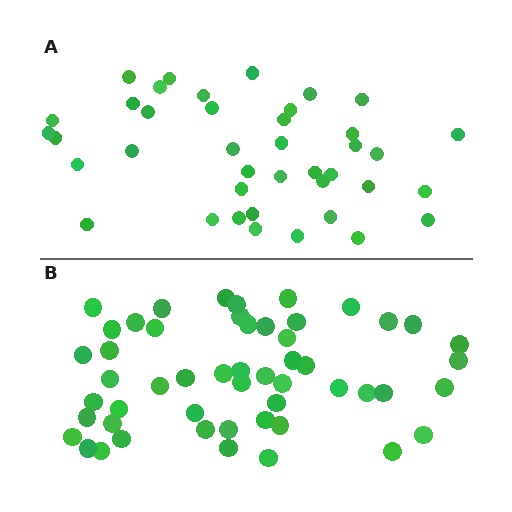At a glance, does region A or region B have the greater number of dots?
Region B (the bottom region) has more dots.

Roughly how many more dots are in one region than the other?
Region B has roughly 12 or so more dots than region A.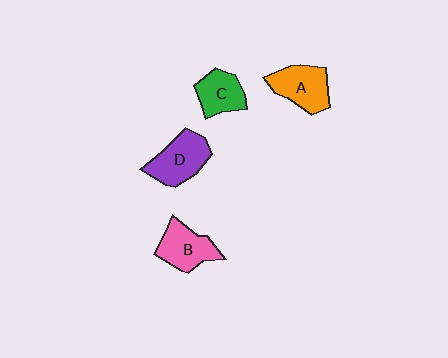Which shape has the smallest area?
Shape C (green).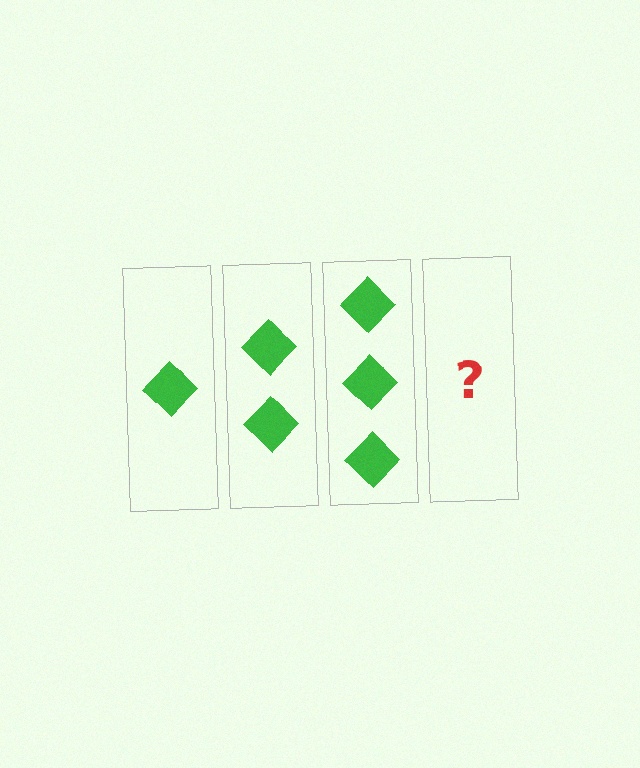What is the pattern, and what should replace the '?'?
The pattern is that each step adds one more diamond. The '?' should be 4 diamonds.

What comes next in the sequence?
The next element should be 4 diamonds.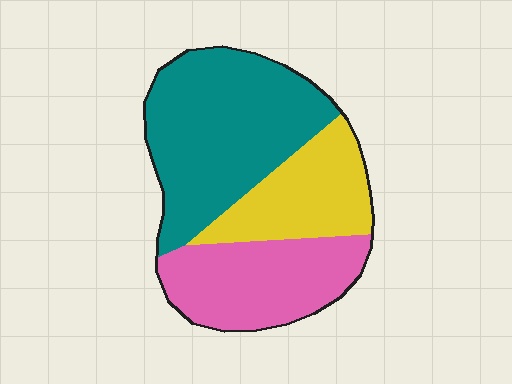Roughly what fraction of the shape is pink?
Pink covers 30% of the shape.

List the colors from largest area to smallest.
From largest to smallest: teal, pink, yellow.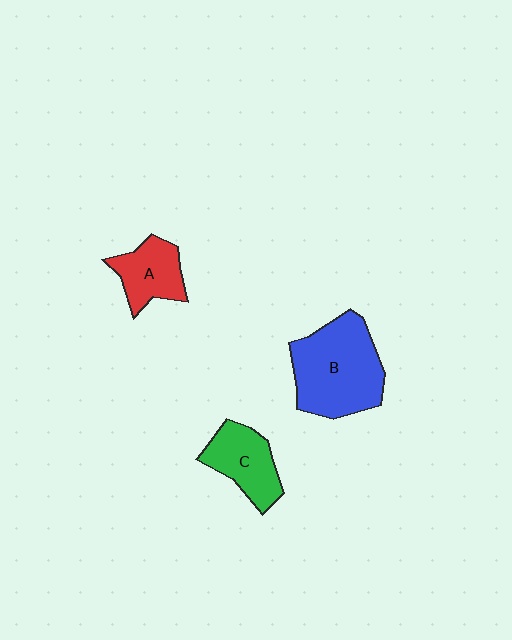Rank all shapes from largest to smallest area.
From largest to smallest: B (blue), C (green), A (red).